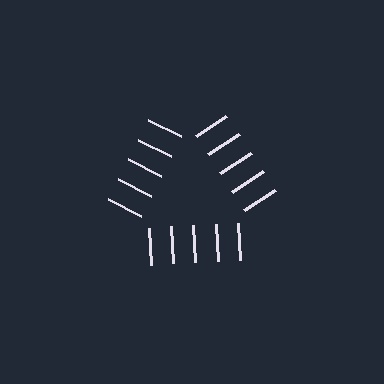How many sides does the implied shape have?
3 sides — the line-ends trace a triangle.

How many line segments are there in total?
15 — 5 along each of the 3 edges.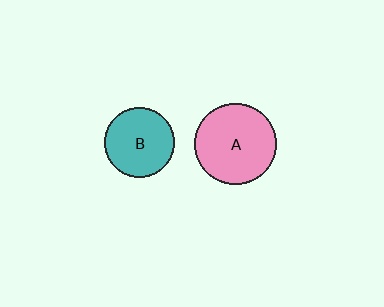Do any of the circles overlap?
No, none of the circles overlap.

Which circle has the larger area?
Circle A (pink).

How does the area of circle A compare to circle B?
Approximately 1.4 times.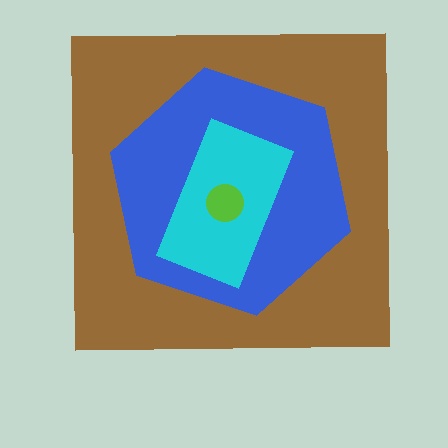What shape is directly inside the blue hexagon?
The cyan rectangle.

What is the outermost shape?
The brown square.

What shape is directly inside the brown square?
The blue hexagon.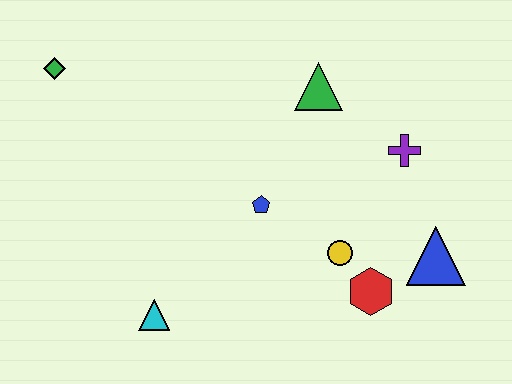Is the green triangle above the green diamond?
No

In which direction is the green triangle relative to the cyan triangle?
The green triangle is above the cyan triangle.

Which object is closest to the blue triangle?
The red hexagon is closest to the blue triangle.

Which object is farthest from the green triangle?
The cyan triangle is farthest from the green triangle.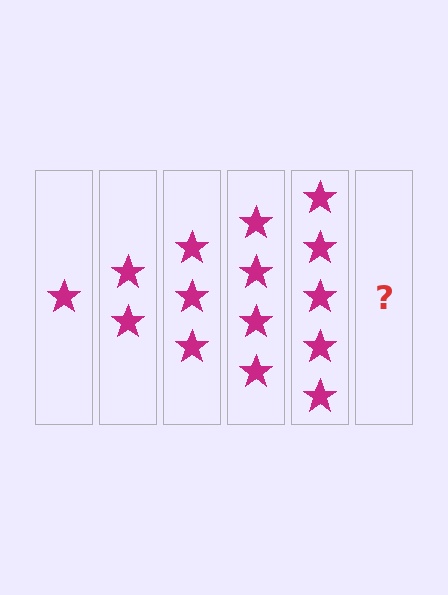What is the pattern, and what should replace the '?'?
The pattern is that each step adds one more star. The '?' should be 6 stars.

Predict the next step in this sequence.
The next step is 6 stars.